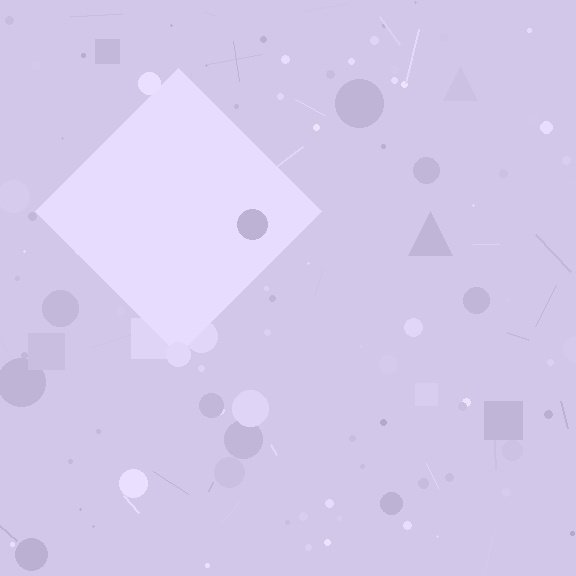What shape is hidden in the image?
A diamond is hidden in the image.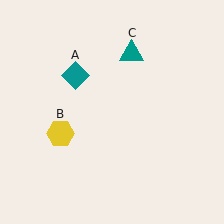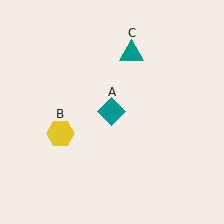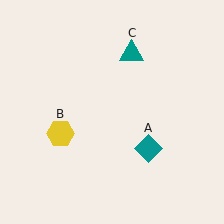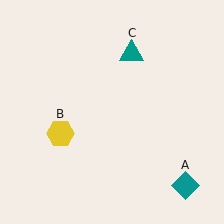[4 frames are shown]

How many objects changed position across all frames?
1 object changed position: teal diamond (object A).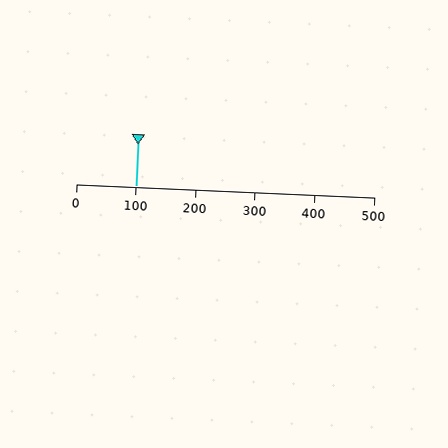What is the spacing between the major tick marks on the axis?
The major ticks are spaced 100 apart.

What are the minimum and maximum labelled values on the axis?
The axis runs from 0 to 500.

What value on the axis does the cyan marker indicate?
The marker indicates approximately 100.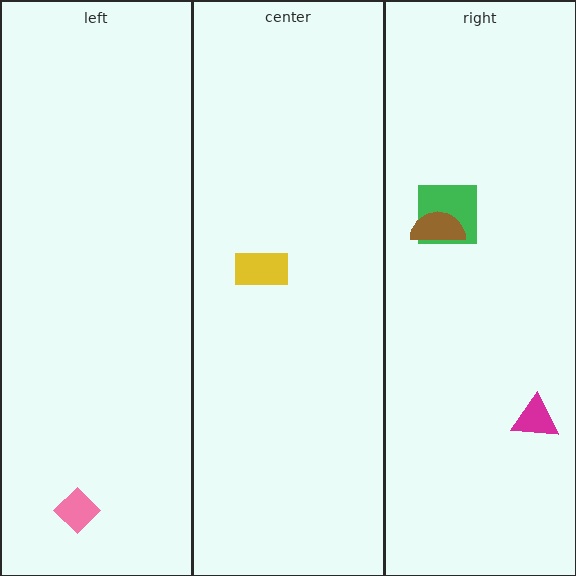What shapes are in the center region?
The yellow rectangle.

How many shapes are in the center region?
1.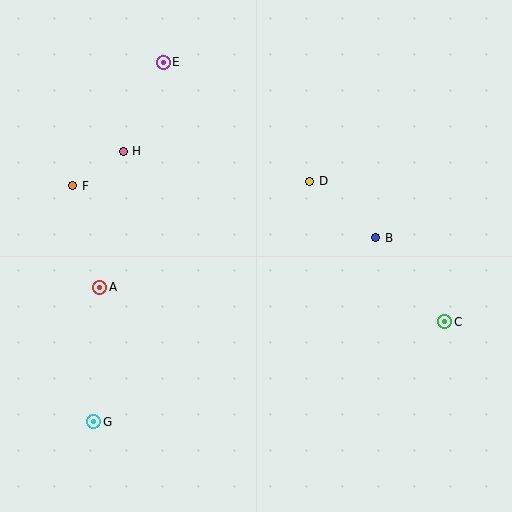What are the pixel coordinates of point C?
Point C is at (445, 322).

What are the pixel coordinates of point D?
Point D is at (310, 181).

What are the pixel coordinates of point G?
Point G is at (94, 422).